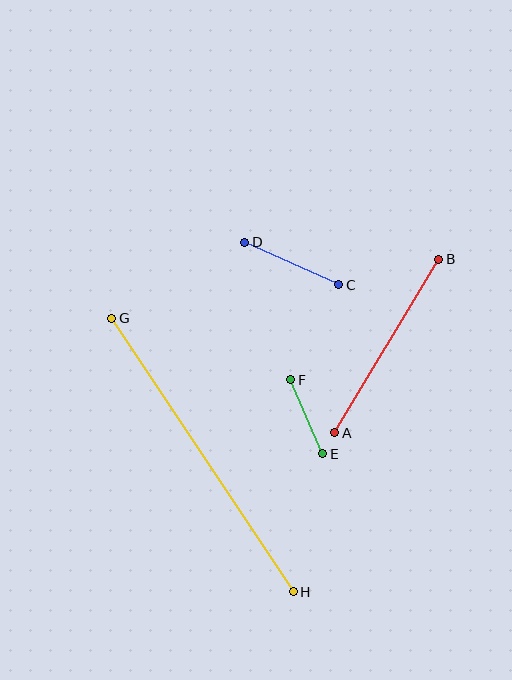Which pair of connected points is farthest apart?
Points G and H are farthest apart.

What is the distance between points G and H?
The distance is approximately 328 pixels.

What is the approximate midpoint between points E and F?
The midpoint is at approximately (307, 417) pixels.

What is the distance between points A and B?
The distance is approximately 202 pixels.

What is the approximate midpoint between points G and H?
The midpoint is at approximately (202, 455) pixels.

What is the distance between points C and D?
The distance is approximately 103 pixels.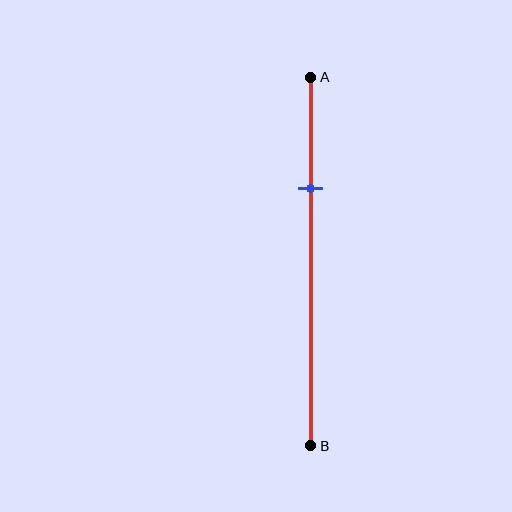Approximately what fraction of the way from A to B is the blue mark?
The blue mark is approximately 30% of the way from A to B.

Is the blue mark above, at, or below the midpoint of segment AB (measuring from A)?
The blue mark is above the midpoint of segment AB.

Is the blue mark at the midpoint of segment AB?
No, the mark is at about 30% from A, not at the 50% midpoint.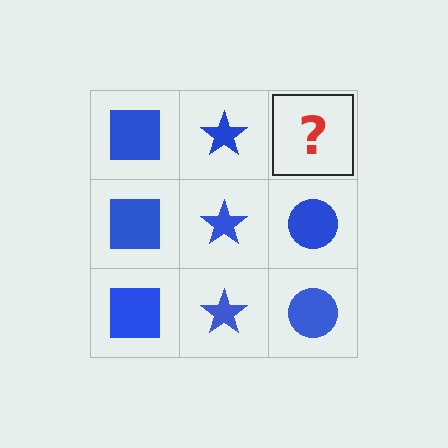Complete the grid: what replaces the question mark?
The question mark should be replaced with a blue circle.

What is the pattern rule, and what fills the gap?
The rule is that each column has a consistent shape. The gap should be filled with a blue circle.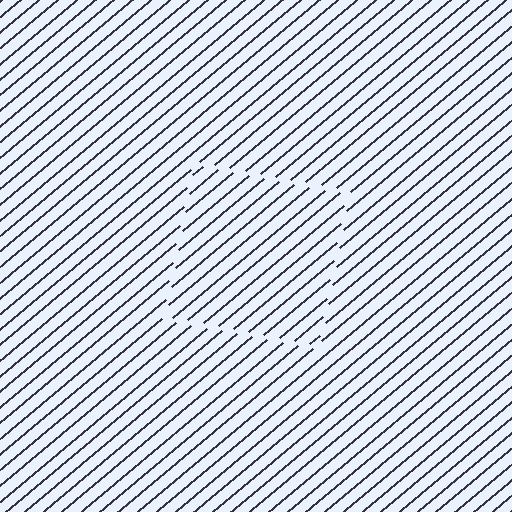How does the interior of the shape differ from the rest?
The interior of the shape contains the same grating, shifted by half a period — the contour is defined by the phase discontinuity where line-ends from the inner and outer gratings abut.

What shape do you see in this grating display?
An illusory square. The interior of the shape contains the same grating, shifted by half a period — the contour is defined by the phase discontinuity where line-ends from the inner and outer gratings abut.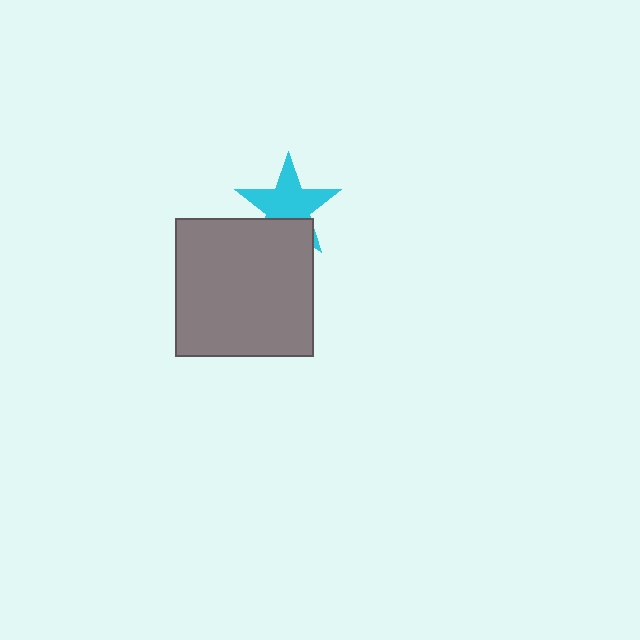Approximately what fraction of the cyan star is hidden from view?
Roughly 30% of the cyan star is hidden behind the gray square.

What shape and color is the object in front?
The object in front is a gray square.